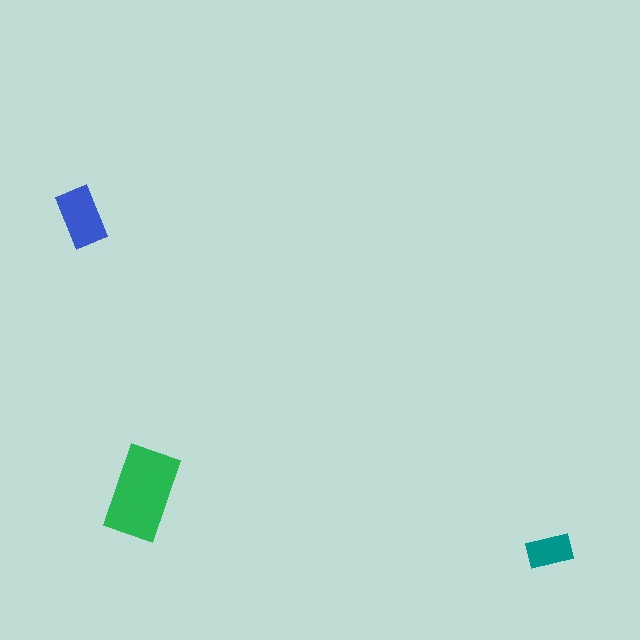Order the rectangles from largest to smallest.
the green one, the blue one, the teal one.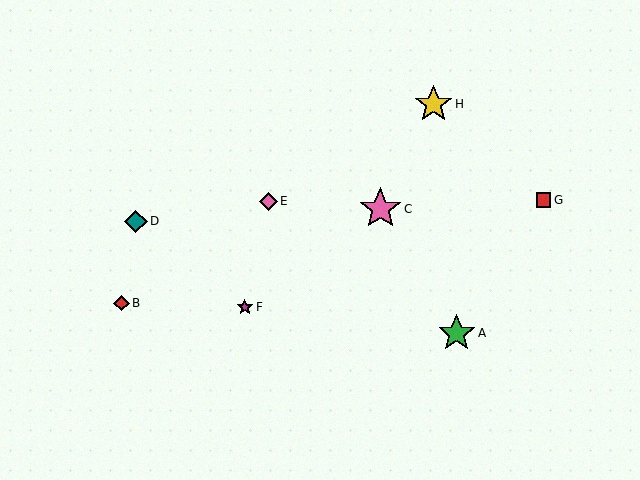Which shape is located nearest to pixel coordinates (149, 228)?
The teal diamond (labeled D) at (136, 221) is nearest to that location.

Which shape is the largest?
The pink star (labeled C) is the largest.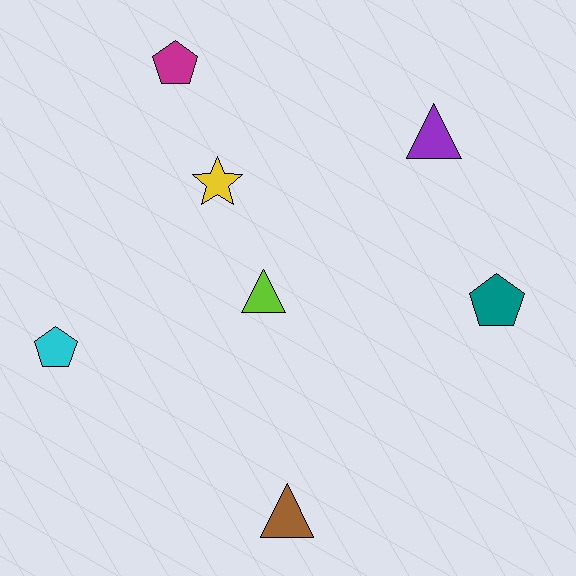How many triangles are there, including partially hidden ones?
There are 3 triangles.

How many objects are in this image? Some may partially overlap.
There are 7 objects.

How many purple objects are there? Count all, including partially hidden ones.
There is 1 purple object.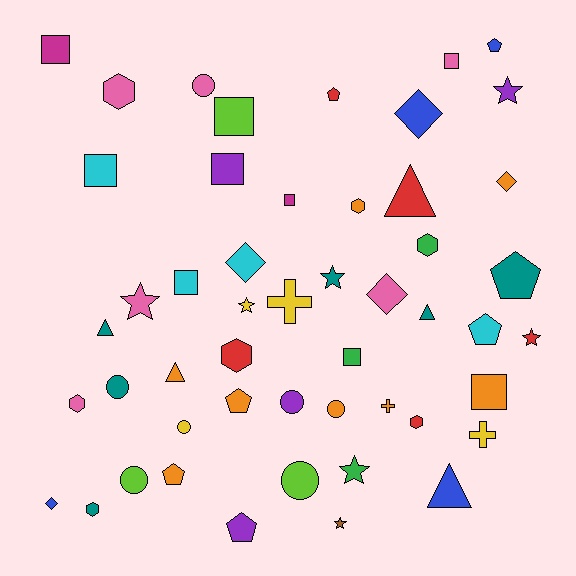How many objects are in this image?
There are 50 objects.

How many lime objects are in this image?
There are 3 lime objects.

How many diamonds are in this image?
There are 5 diamonds.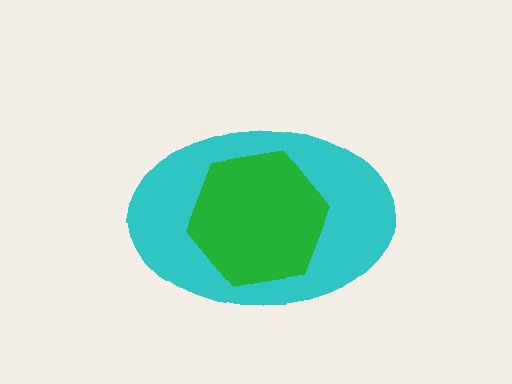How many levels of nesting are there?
2.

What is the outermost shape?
The cyan ellipse.